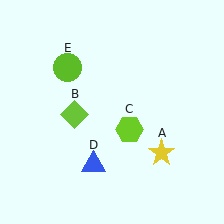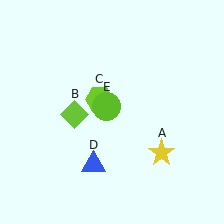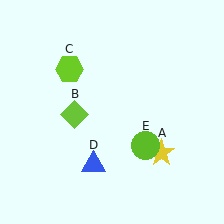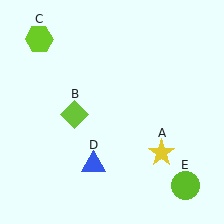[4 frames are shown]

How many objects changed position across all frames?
2 objects changed position: lime hexagon (object C), lime circle (object E).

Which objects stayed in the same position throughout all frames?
Yellow star (object A) and lime diamond (object B) and blue triangle (object D) remained stationary.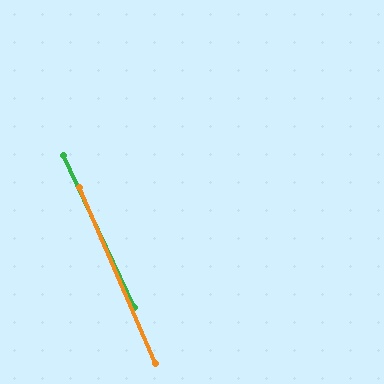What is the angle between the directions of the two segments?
Approximately 2 degrees.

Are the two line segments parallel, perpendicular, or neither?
Parallel — their directions differ by only 1.7°.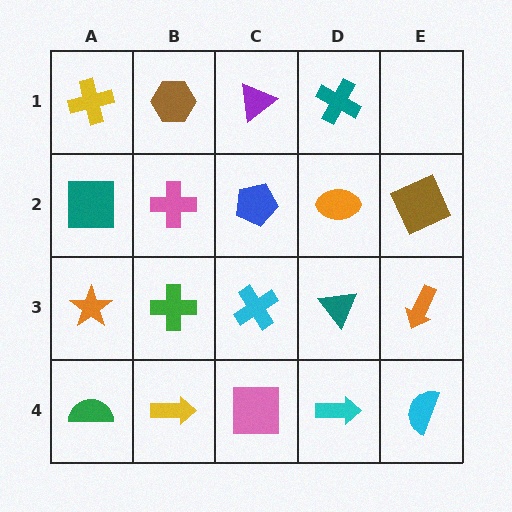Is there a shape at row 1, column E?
No, that cell is empty.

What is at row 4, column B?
A yellow arrow.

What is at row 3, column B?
A green cross.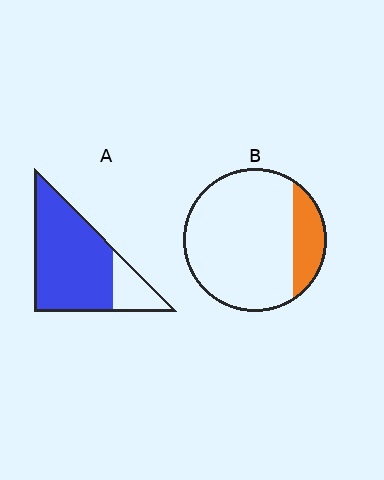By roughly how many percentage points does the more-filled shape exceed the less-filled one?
By roughly 60 percentage points (A over B).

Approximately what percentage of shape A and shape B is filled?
A is approximately 80% and B is approximately 20%.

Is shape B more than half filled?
No.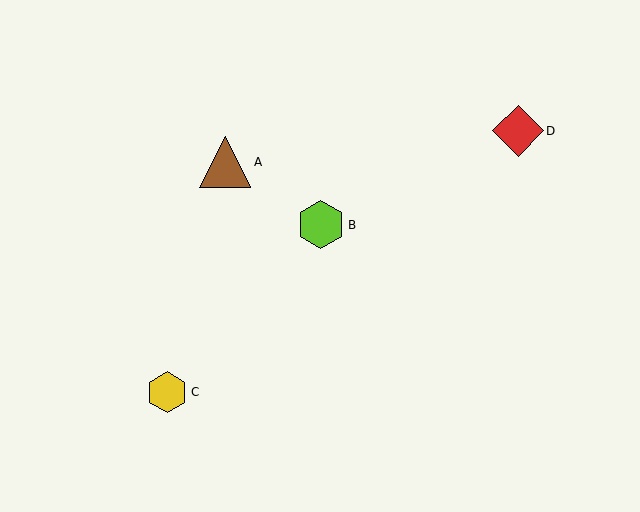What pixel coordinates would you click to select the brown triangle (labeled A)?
Click at (225, 162) to select the brown triangle A.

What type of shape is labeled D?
Shape D is a red diamond.